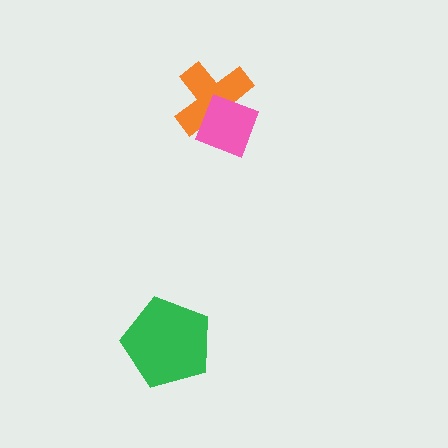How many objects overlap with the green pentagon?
0 objects overlap with the green pentagon.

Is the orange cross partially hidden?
Yes, it is partially covered by another shape.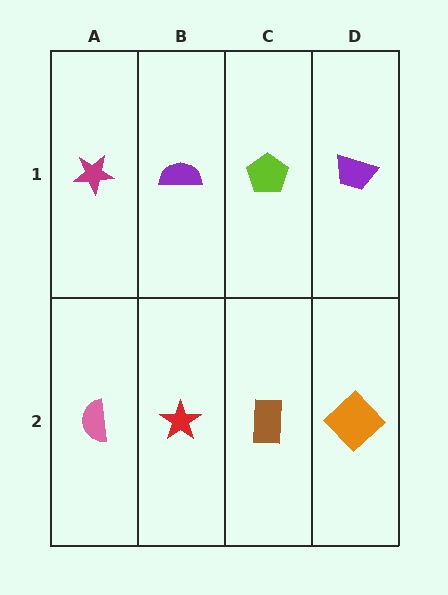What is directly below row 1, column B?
A red star.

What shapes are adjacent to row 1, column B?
A red star (row 2, column B), a magenta star (row 1, column A), a lime pentagon (row 1, column C).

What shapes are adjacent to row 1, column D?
An orange diamond (row 2, column D), a lime pentagon (row 1, column C).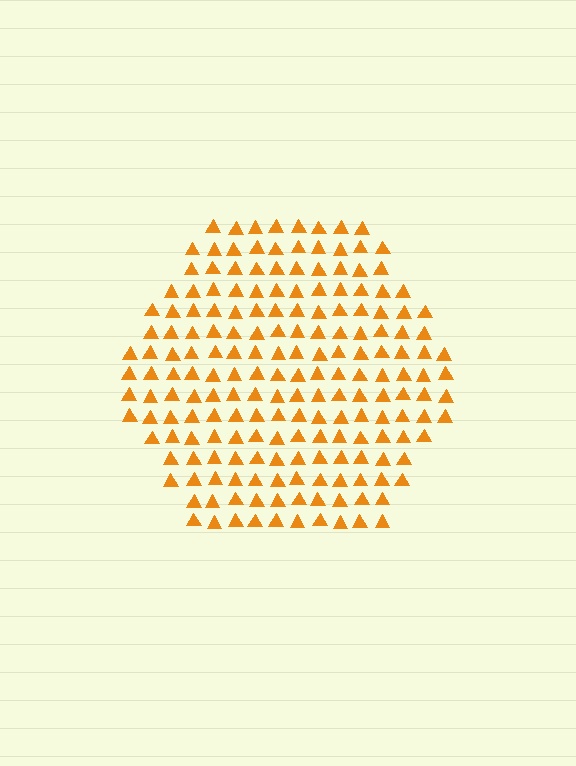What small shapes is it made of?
It is made of small triangles.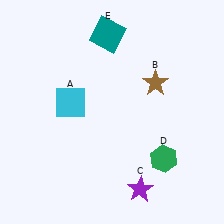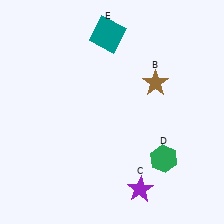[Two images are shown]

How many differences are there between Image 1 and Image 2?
There is 1 difference between the two images.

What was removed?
The cyan square (A) was removed in Image 2.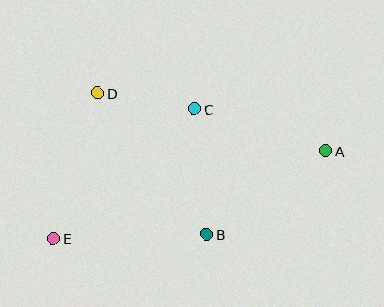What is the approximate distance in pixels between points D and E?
The distance between D and E is approximately 152 pixels.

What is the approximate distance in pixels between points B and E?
The distance between B and E is approximately 153 pixels.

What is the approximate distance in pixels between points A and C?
The distance between A and C is approximately 138 pixels.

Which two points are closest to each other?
Points C and D are closest to each other.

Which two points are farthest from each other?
Points A and E are farthest from each other.